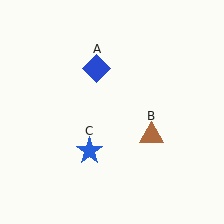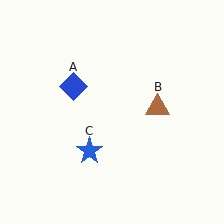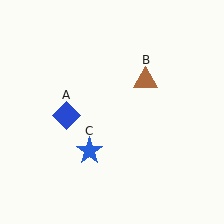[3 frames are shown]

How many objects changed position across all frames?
2 objects changed position: blue diamond (object A), brown triangle (object B).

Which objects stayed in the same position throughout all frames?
Blue star (object C) remained stationary.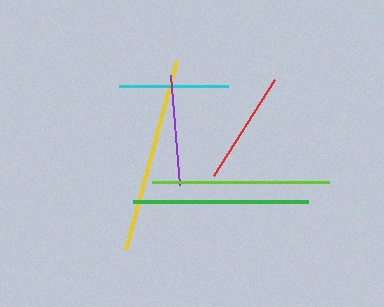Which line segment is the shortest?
The cyan line is the shortest at approximately 109 pixels.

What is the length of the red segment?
The red segment is approximately 114 pixels long.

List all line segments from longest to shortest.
From longest to shortest: yellow, lime, green, red, purple, cyan.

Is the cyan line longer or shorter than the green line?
The green line is longer than the cyan line.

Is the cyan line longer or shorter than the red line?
The red line is longer than the cyan line.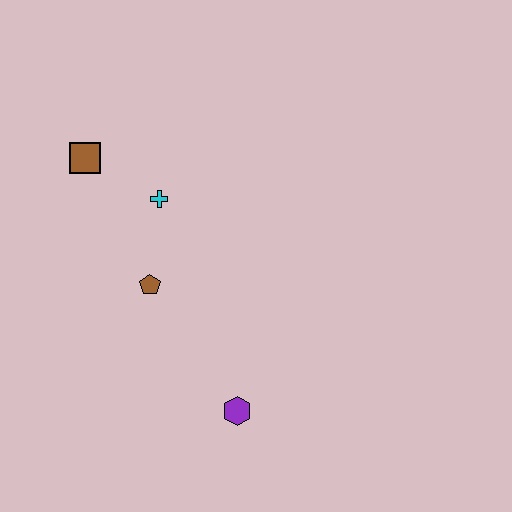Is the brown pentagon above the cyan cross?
No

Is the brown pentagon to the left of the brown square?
No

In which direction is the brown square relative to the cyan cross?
The brown square is to the left of the cyan cross.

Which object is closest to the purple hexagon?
The brown pentagon is closest to the purple hexagon.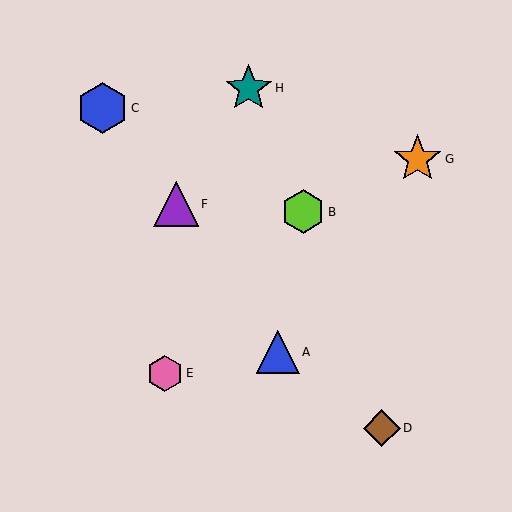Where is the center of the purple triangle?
The center of the purple triangle is at (176, 204).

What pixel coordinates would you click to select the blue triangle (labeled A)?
Click at (278, 352) to select the blue triangle A.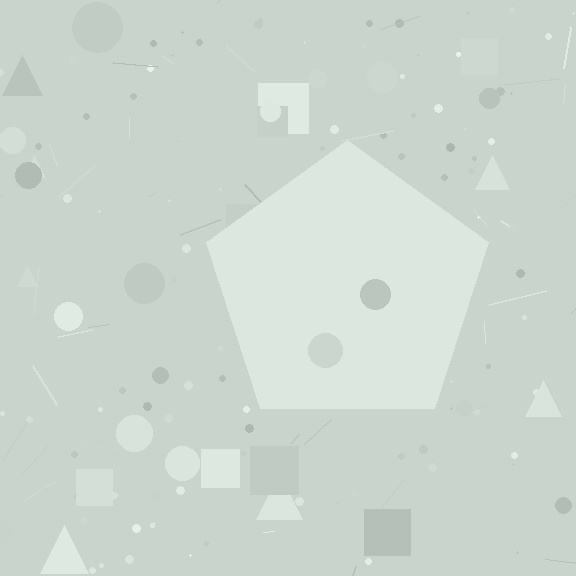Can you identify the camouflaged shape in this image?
The camouflaged shape is a pentagon.